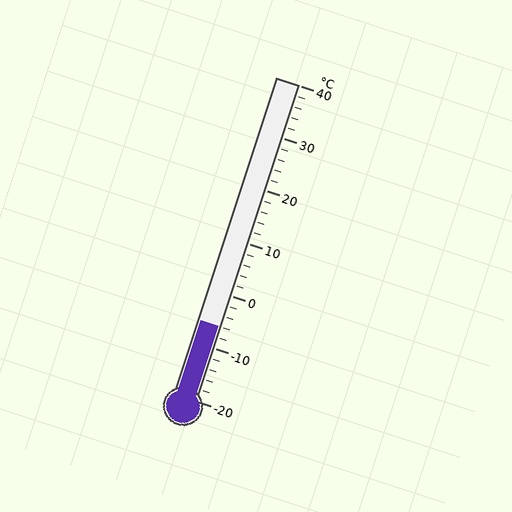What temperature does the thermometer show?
The thermometer shows approximately -6°C.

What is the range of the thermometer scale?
The thermometer scale ranges from -20°C to 40°C.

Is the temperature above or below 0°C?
The temperature is below 0°C.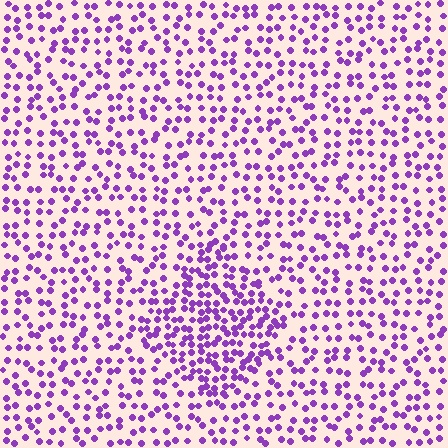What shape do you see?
I see a diamond.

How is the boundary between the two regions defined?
The boundary is defined by a change in element density (approximately 1.8x ratio). All elements are the same color, size, and shape.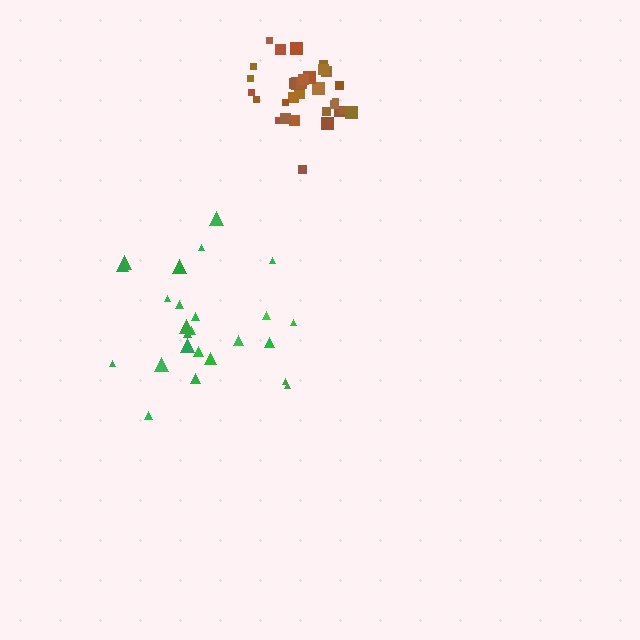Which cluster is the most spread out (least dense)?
Green.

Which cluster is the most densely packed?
Brown.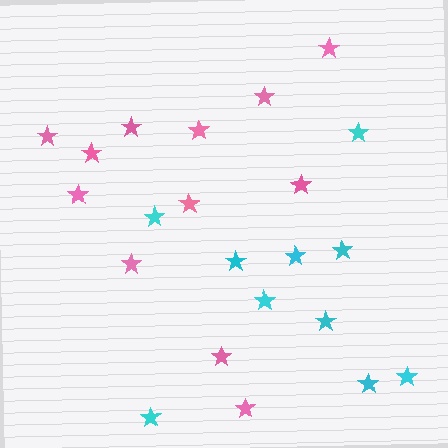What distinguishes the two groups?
There are 2 groups: one group of cyan stars (10) and one group of pink stars (12).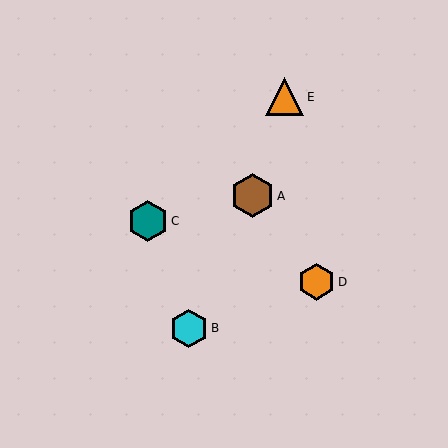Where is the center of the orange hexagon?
The center of the orange hexagon is at (316, 282).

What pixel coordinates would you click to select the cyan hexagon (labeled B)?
Click at (189, 328) to select the cyan hexagon B.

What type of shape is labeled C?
Shape C is a teal hexagon.